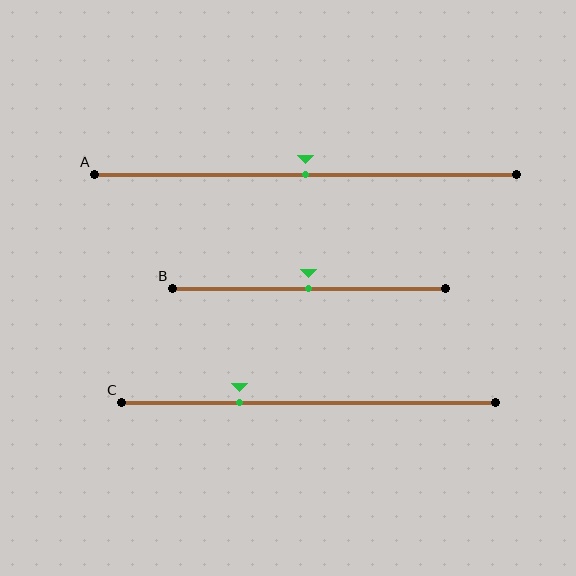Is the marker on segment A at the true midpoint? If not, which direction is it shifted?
Yes, the marker on segment A is at the true midpoint.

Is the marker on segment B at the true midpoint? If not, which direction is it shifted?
Yes, the marker on segment B is at the true midpoint.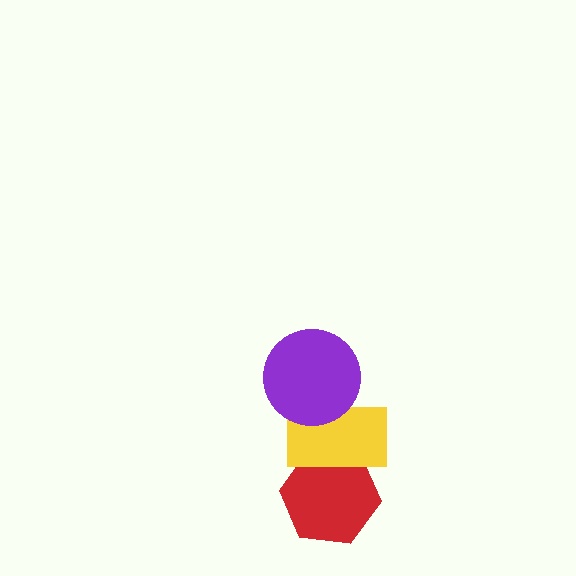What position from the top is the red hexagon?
The red hexagon is 3rd from the top.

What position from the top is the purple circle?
The purple circle is 1st from the top.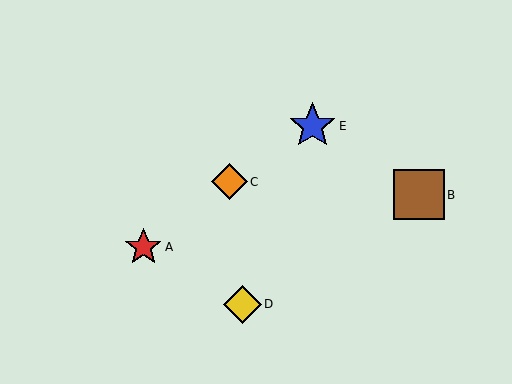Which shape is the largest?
The brown square (labeled B) is the largest.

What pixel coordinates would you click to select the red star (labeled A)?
Click at (143, 247) to select the red star A.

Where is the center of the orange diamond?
The center of the orange diamond is at (230, 182).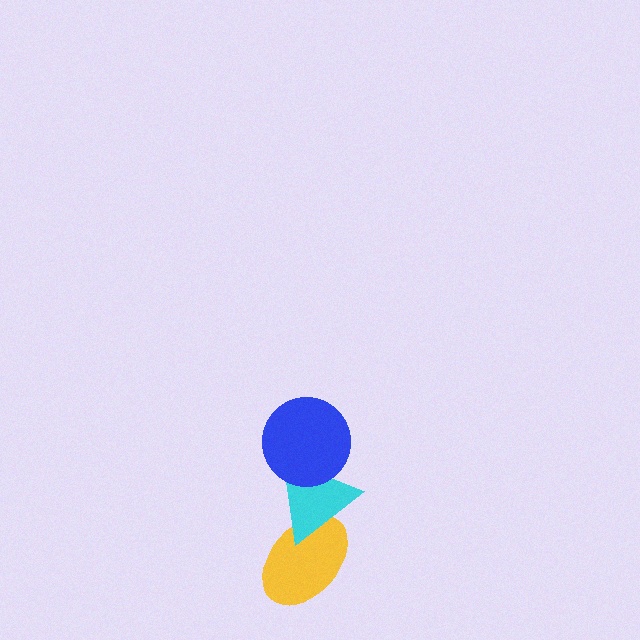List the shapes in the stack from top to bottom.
From top to bottom: the blue circle, the cyan triangle, the yellow ellipse.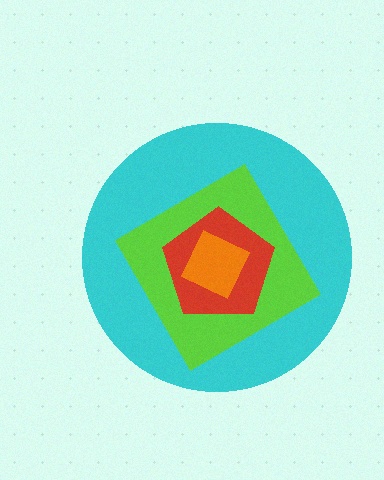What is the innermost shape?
The orange square.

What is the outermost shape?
The cyan circle.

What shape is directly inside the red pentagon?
The orange square.